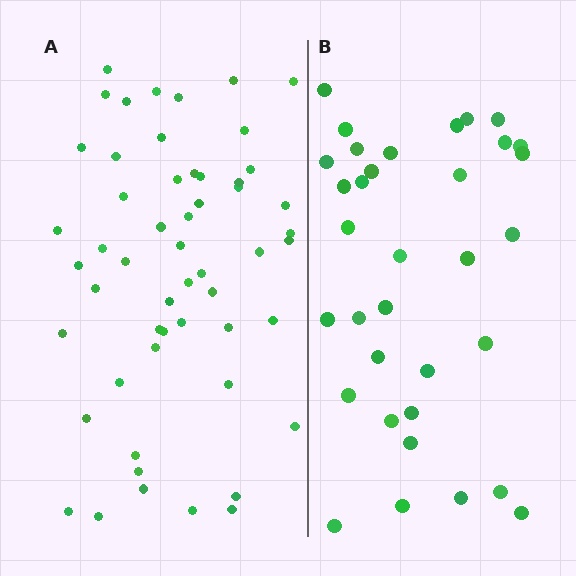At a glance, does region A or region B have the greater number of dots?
Region A (the left region) has more dots.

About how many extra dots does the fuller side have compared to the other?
Region A has approximately 20 more dots than region B.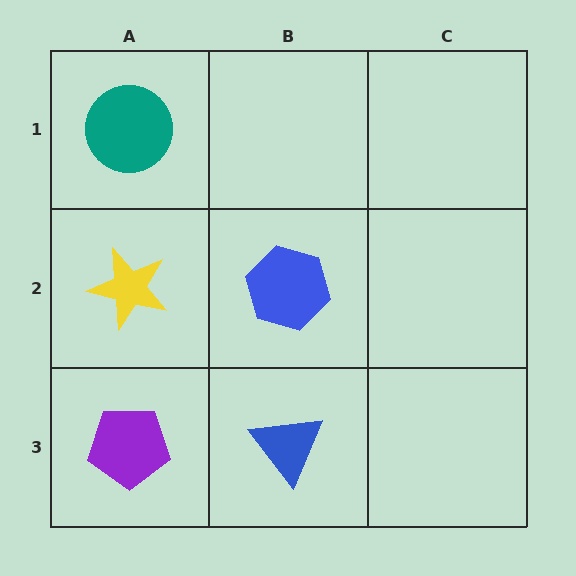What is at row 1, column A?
A teal circle.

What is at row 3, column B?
A blue triangle.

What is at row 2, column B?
A blue hexagon.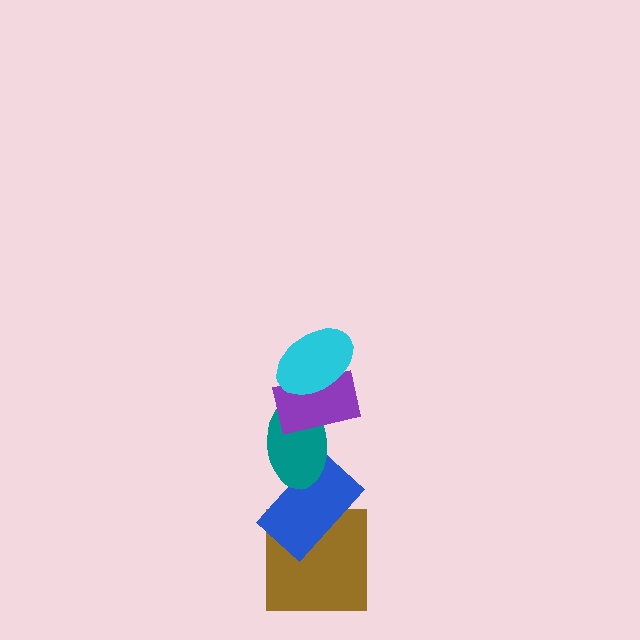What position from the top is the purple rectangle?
The purple rectangle is 2nd from the top.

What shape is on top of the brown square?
The blue rectangle is on top of the brown square.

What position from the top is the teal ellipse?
The teal ellipse is 3rd from the top.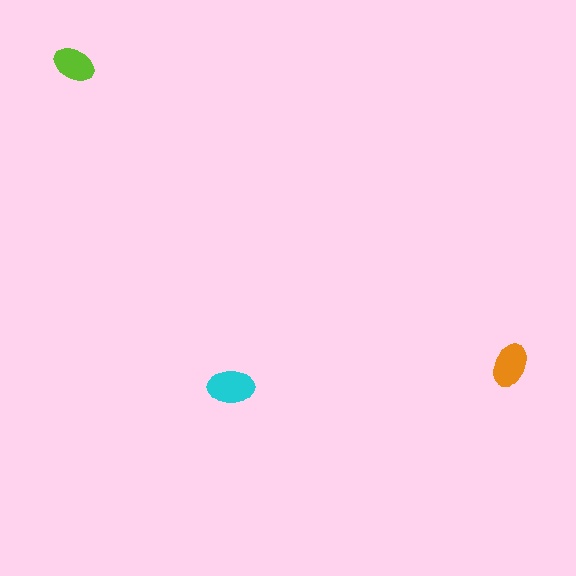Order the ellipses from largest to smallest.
the cyan one, the orange one, the lime one.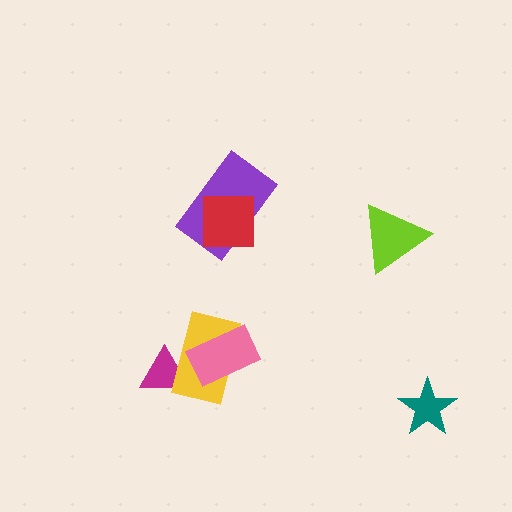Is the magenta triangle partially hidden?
Yes, it is partially covered by another shape.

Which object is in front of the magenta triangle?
The yellow rectangle is in front of the magenta triangle.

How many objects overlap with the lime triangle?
0 objects overlap with the lime triangle.